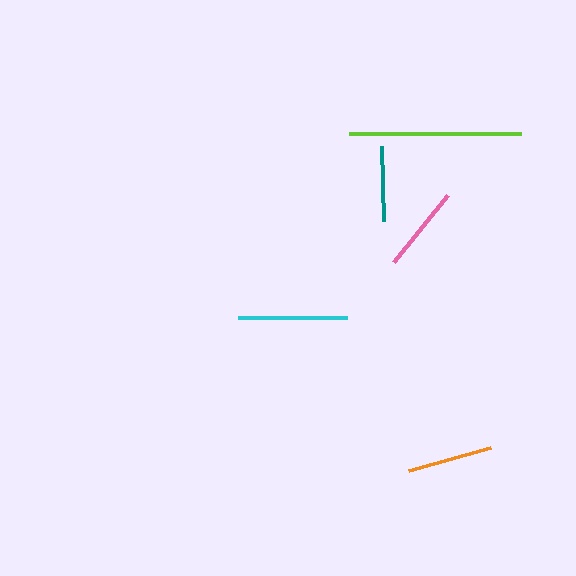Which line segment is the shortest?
The teal line is the shortest at approximately 75 pixels.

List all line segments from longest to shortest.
From longest to shortest: lime, cyan, pink, orange, teal.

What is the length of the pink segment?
The pink segment is approximately 86 pixels long.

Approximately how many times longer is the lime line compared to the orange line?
The lime line is approximately 2.0 times the length of the orange line.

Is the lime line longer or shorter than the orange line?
The lime line is longer than the orange line.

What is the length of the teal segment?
The teal segment is approximately 75 pixels long.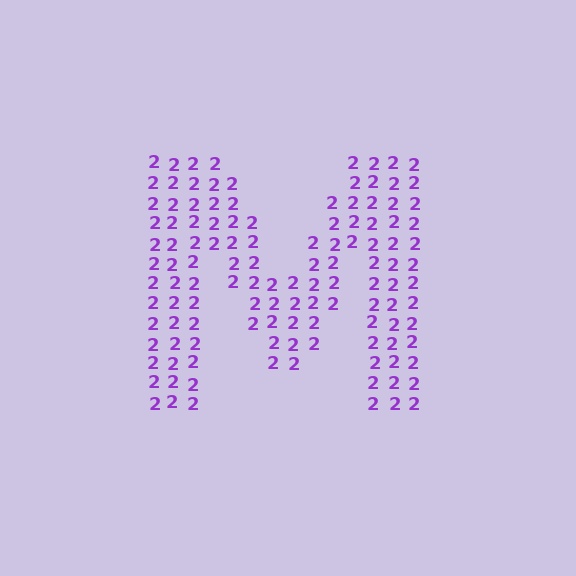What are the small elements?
The small elements are digit 2's.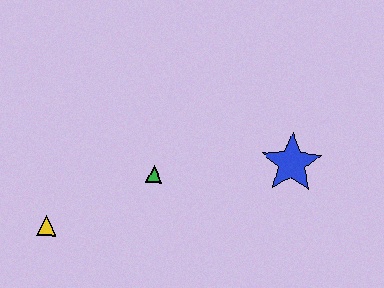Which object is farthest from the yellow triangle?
The blue star is farthest from the yellow triangle.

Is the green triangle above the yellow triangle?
Yes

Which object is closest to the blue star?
The green triangle is closest to the blue star.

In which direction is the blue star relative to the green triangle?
The blue star is to the right of the green triangle.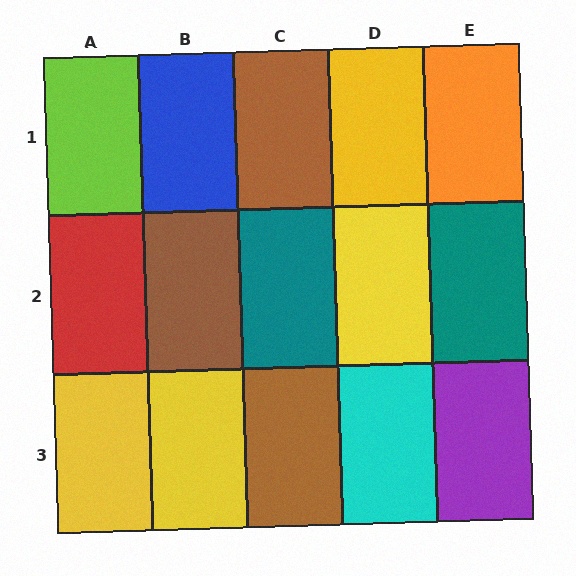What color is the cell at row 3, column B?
Yellow.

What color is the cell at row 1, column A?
Lime.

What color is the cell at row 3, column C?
Brown.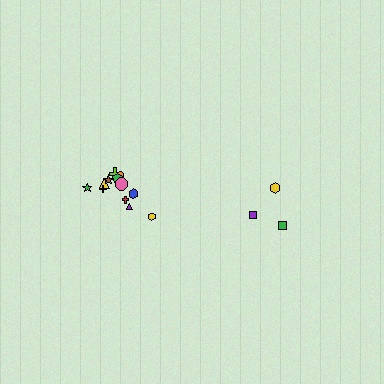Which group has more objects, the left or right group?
The left group.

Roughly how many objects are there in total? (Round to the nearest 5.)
Roughly 15 objects in total.